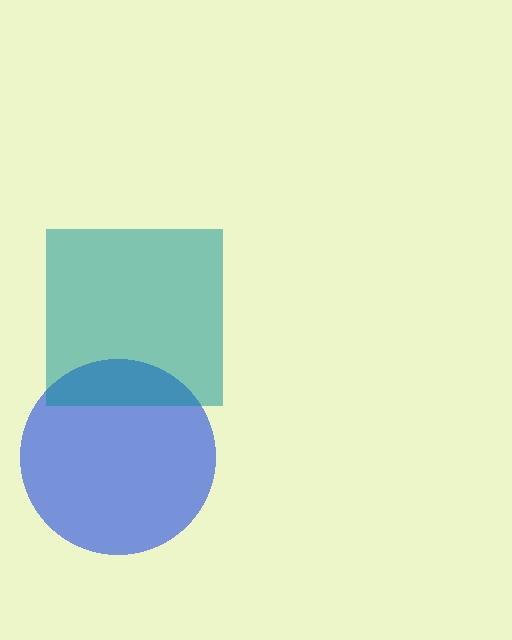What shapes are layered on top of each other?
The layered shapes are: a blue circle, a teal square.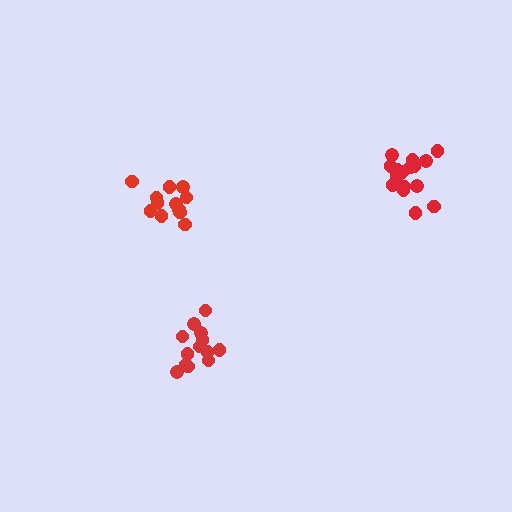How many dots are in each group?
Group 1: 12 dots, Group 2: 13 dots, Group 3: 17 dots (42 total).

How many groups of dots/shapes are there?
There are 3 groups.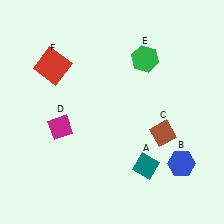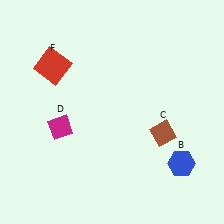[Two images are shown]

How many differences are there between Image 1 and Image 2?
There are 2 differences between the two images.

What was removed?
The teal diamond (A), the green hexagon (E) were removed in Image 2.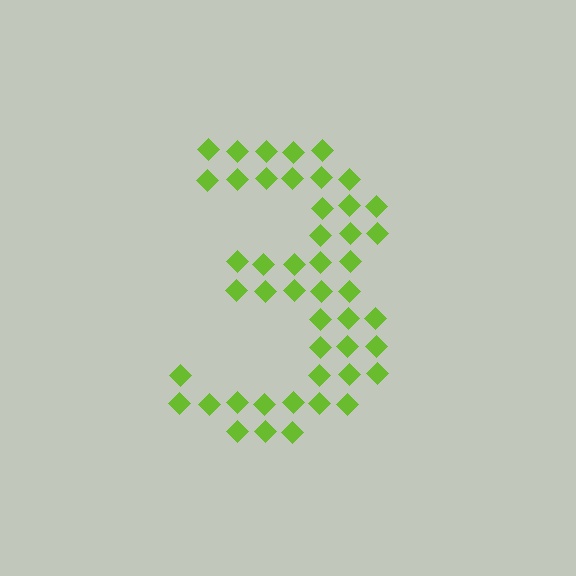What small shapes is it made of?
It is made of small diamonds.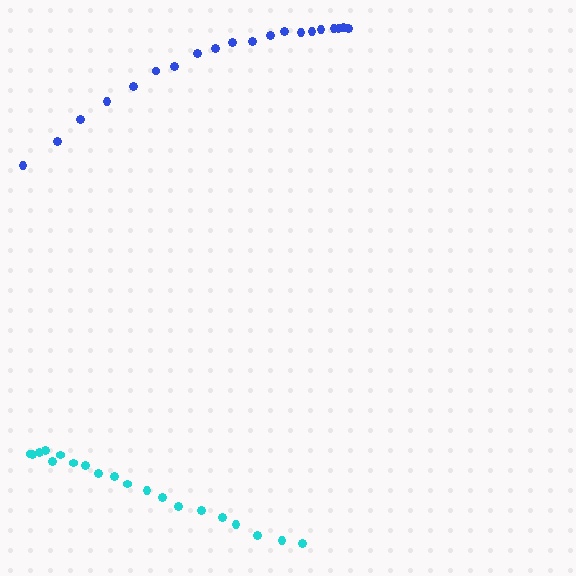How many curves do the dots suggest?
There are 2 distinct paths.